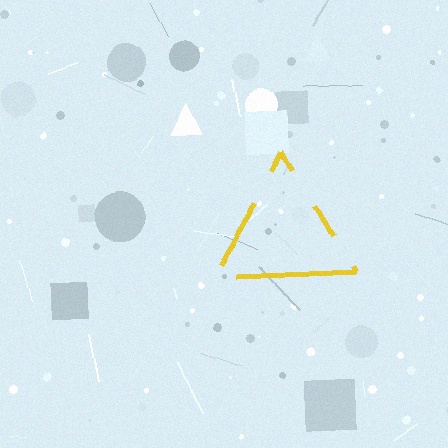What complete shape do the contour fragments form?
The contour fragments form a triangle.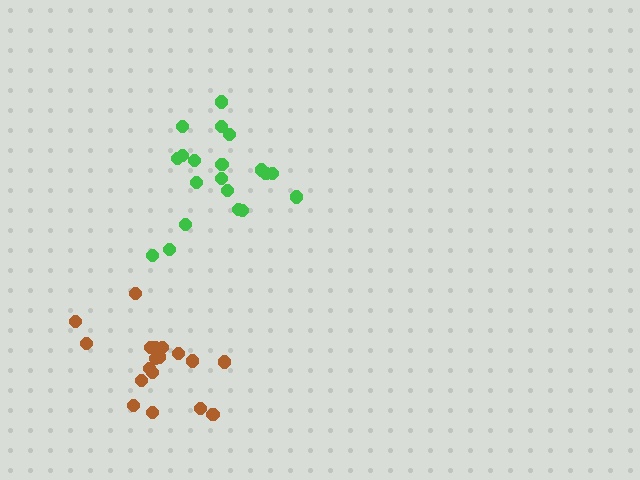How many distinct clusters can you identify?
There are 2 distinct clusters.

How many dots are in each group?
Group 1: 20 dots, Group 2: 18 dots (38 total).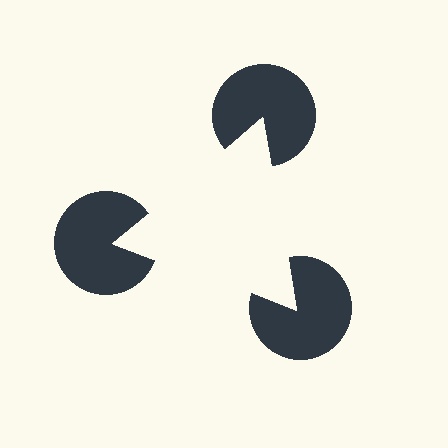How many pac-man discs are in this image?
There are 3 — one at each vertex of the illusory triangle.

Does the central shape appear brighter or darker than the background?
It typically appears slightly brighter than the background, even though no actual brightness change is drawn.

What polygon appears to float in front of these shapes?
An illusory triangle — its edges are inferred from the aligned wedge cuts in the pac-man discs, not physically drawn.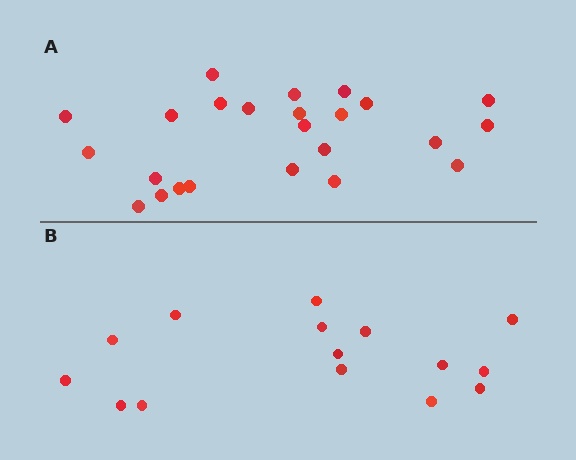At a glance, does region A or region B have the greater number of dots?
Region A (the top region) has more dots.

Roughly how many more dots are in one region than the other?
Region A has roughly 8 or so more dots than region B.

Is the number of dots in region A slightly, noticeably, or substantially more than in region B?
Region A has substantially more. The ratio is roughly 1.6 to 1.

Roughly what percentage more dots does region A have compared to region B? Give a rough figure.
About 60% more.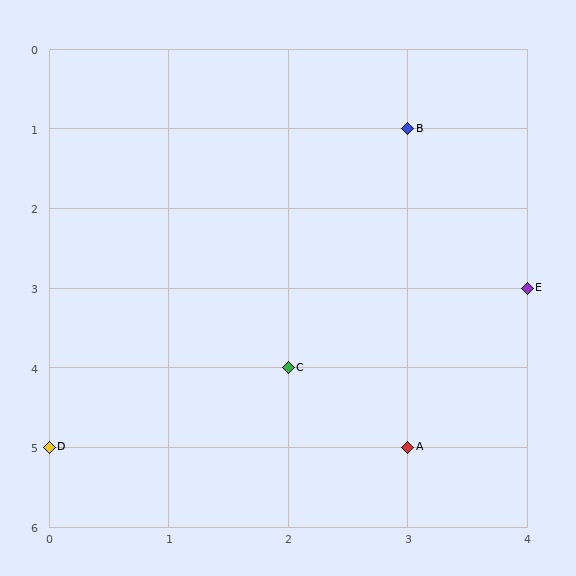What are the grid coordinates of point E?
Point E is at grid coordinates (4, 3).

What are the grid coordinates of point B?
Point B is at grid coordinates (3, 1).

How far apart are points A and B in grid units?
Points A and B are 4 rows apart.